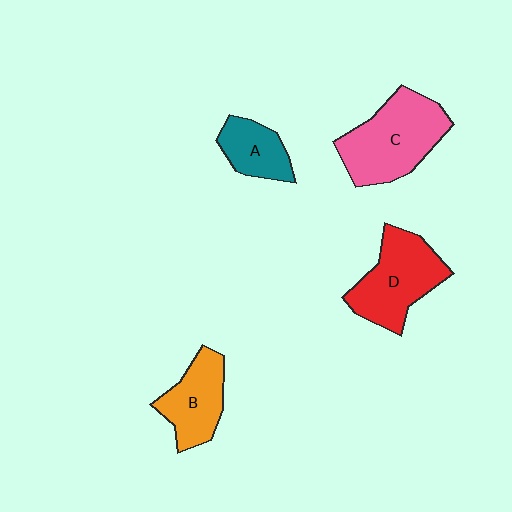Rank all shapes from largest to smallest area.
From largest to smallest: C (pink), D (red), B (orange), A (teal).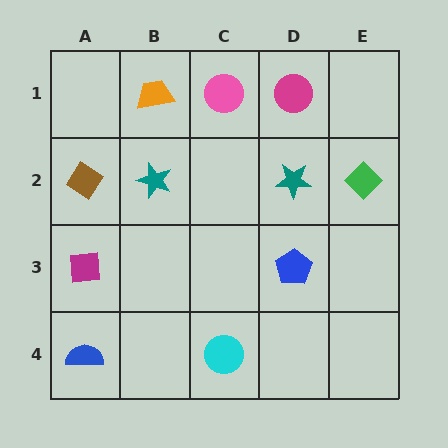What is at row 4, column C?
A cyan circle.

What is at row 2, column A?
A brown diamond.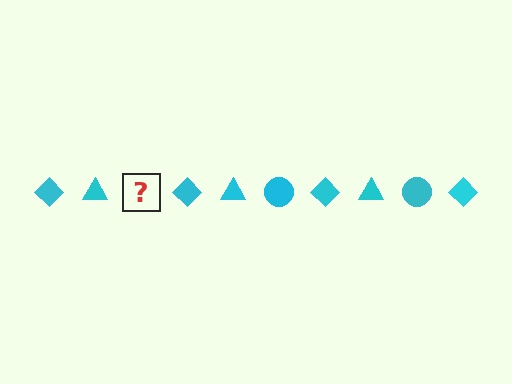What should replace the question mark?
The question mark should be replaced with a cyan circle.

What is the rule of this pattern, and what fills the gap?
The rule is that the pattern cycles through diamond, triangle, circle shapes in cyan. The gap should be filled with a cyan circle.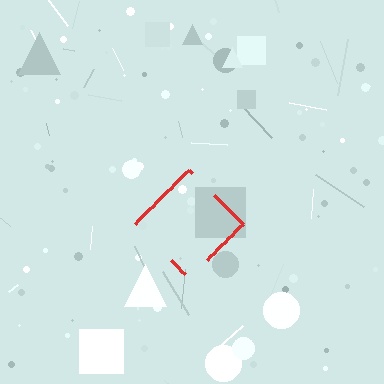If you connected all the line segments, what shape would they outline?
They would outline a diamond.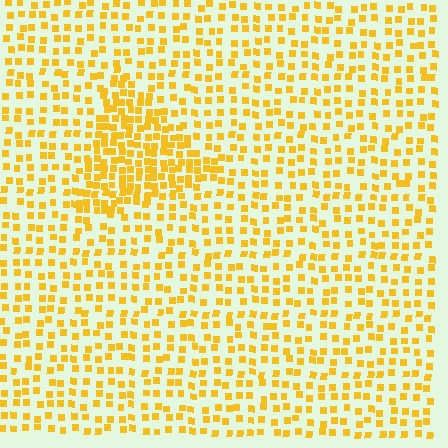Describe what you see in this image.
The image contains small yellow elements arranged at two different densities. A triangle-shaped region is visible where the elements are more densely packed than the surrounding area.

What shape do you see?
I see a triangle.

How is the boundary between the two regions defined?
The boundary is defined by a change in element density (approximately 2.0x ratio). All elements are the same color, size, and shape.